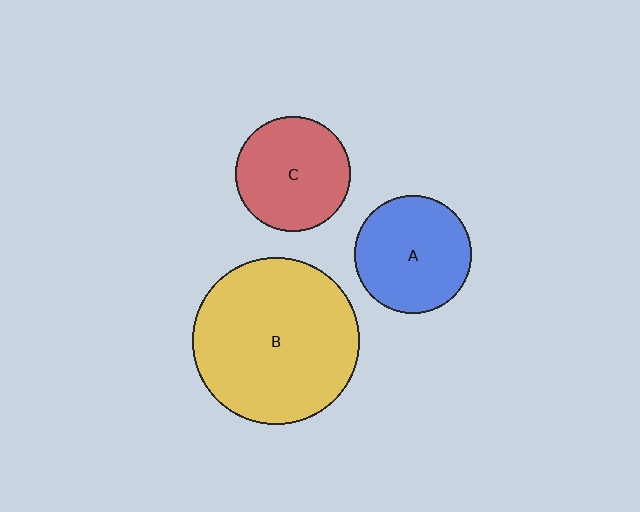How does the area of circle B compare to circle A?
Approximately 2.0 times.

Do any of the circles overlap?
No, none of the circles overlap.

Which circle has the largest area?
Circle B (yellow).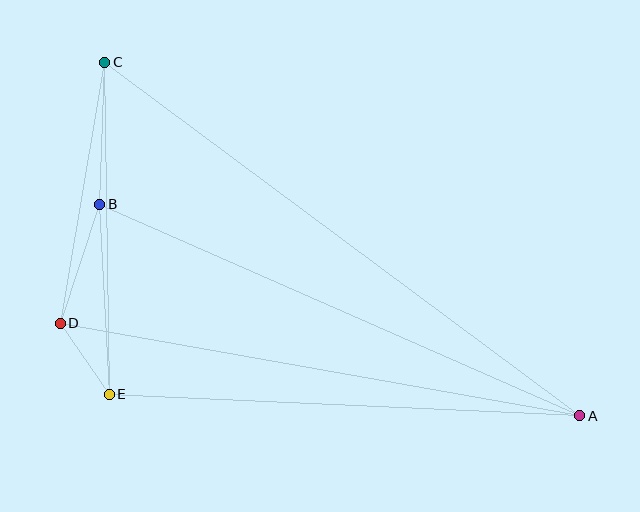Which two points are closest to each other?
Points D and E are closest to each other.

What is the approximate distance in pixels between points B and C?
The distance between B and C is approximately 142 pixels.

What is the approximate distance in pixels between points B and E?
The distance between B and E is approximately 190 pixels.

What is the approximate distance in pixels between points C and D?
The distance between C and D is approximately 265 pixels.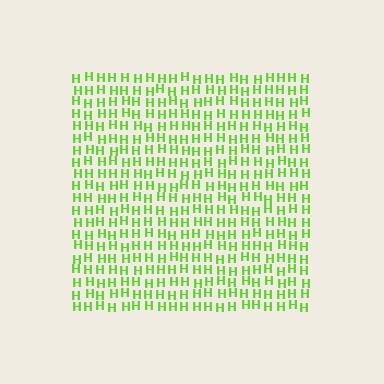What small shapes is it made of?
It is made of small letter H's.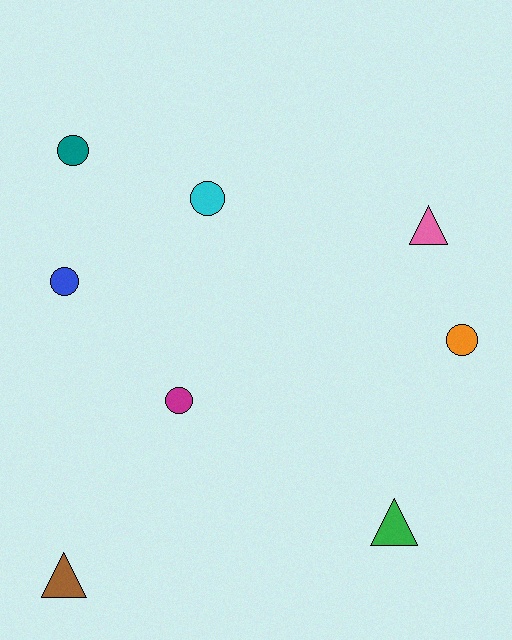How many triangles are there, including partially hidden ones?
There are 3 triangles.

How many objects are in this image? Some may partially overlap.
There are 8 objects.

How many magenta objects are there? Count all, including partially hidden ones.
There is 1 magenta object.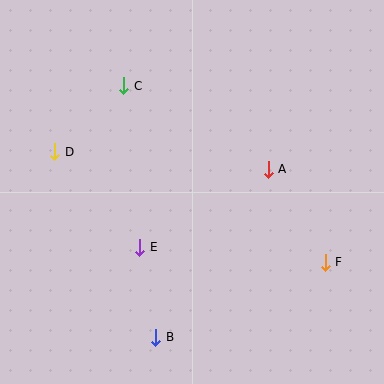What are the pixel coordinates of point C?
Point C is at (124, 86).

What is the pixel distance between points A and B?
The distance between A and B is 202 pixels.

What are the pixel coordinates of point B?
Point B is at (156, 337).